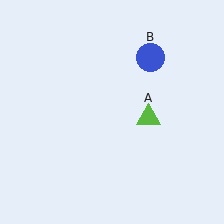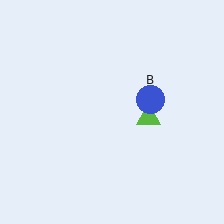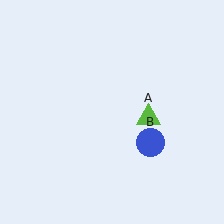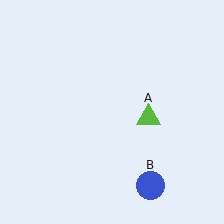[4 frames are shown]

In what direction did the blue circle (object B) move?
The blue circle (object B) moved down.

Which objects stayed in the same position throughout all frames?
Lime triangle (object A) remained stationary.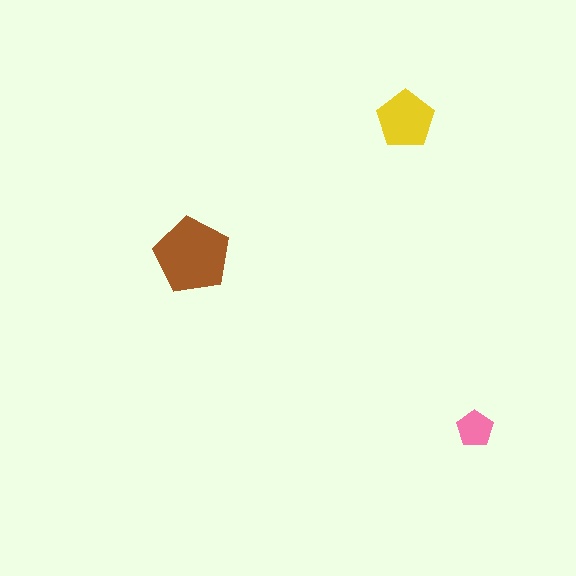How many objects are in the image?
There are 3 objects in the image.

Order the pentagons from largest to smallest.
the brown one, the yellow one, the pink one.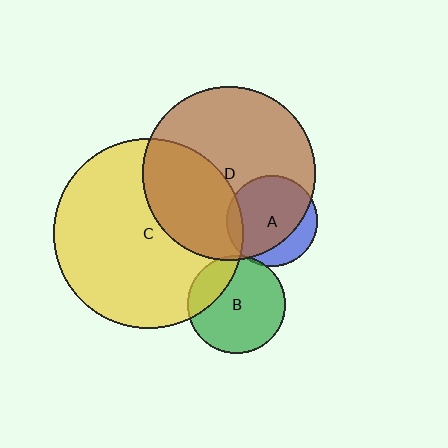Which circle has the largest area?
Circle C (yellow).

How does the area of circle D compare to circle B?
Approximately 3.1 times.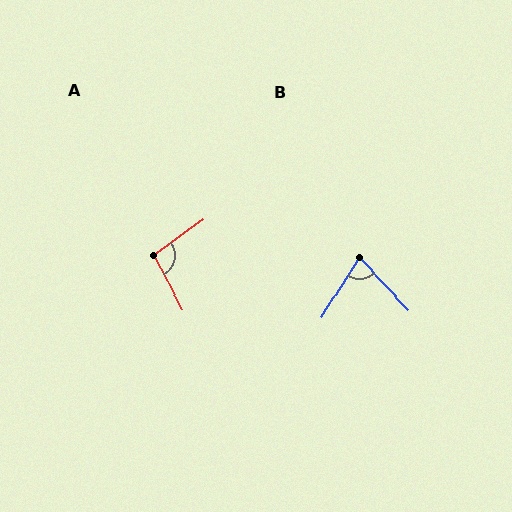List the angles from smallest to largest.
B (76°), A (97°).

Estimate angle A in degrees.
Approximately 97 degrees.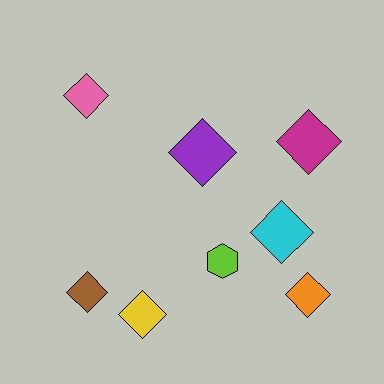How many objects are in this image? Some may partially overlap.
There are 8 objects.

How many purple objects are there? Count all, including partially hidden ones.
There is 1 purple object.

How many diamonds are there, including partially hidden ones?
There are 7 diamonds.